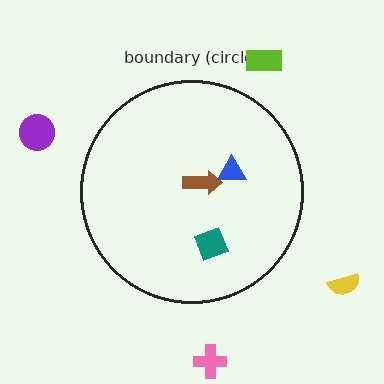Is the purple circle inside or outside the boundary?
Outside.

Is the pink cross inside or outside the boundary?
Outside.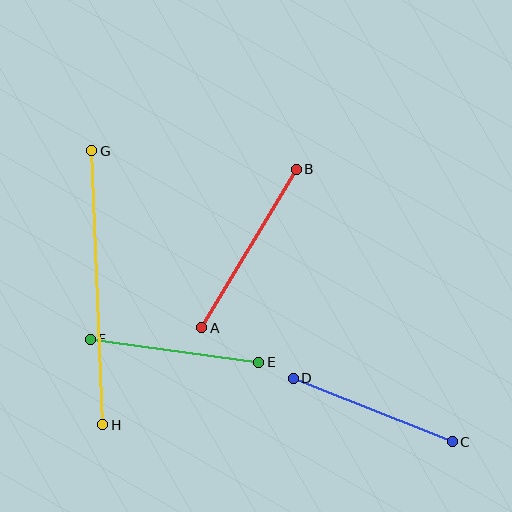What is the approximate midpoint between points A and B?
The midpoint is at approximately (249, 249) pixels.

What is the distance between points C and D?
The distance is approximately 171 pixels.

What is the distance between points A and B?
The distance is approximately 185 pixels.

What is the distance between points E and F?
The distance is approximately 170 pixels.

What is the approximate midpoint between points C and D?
The midpoint is at approximately (373, 410) pixels.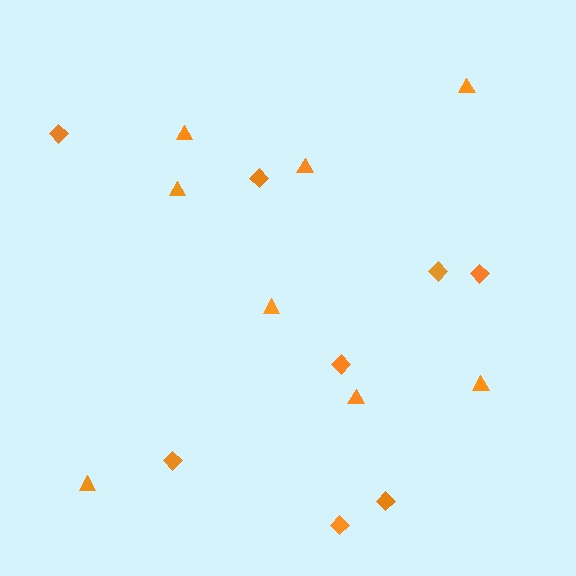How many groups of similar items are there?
There are 2 groups: one group of diamonds (8) and one group of triangles (8).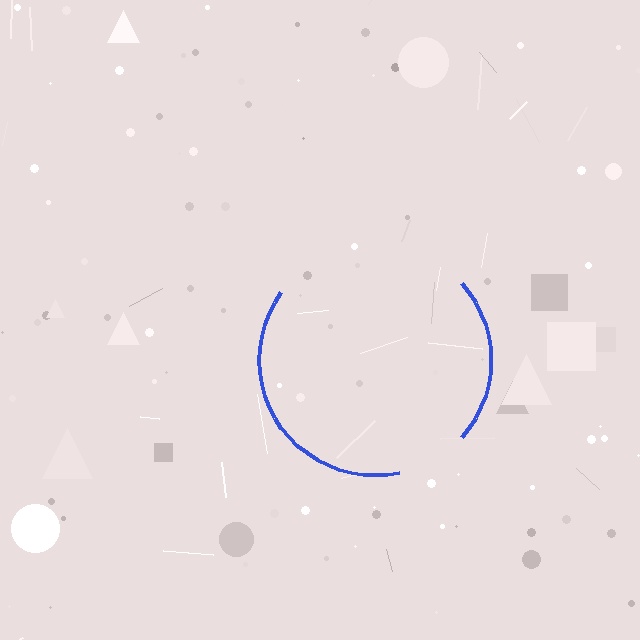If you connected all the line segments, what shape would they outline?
They would outline a circle.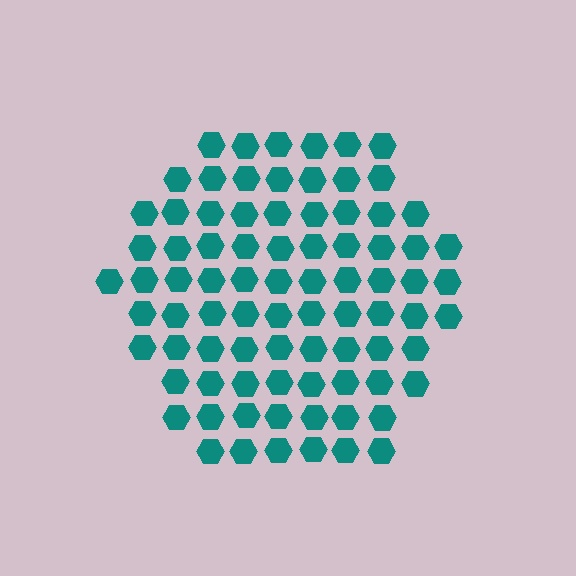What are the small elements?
The small elements are hexagons.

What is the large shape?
The large shape is a hexagon.